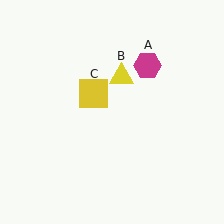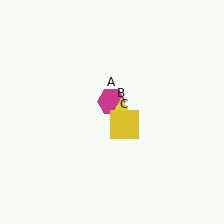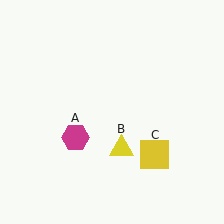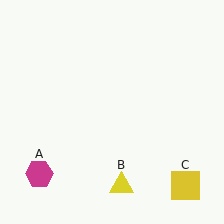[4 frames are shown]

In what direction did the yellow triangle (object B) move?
The yellow triangle (object B) moved down.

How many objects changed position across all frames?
3 objects changed position: magenta hexagon (object A), yellow triangle (object B), yellow square (object C).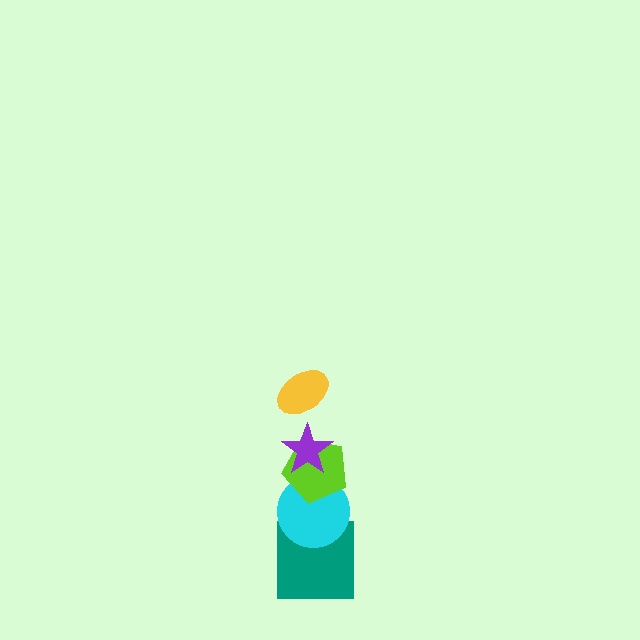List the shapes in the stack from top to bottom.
From top to bottom: the yellow ellipse, the purple star, the lime pentagon, the cyan circle, the teal square.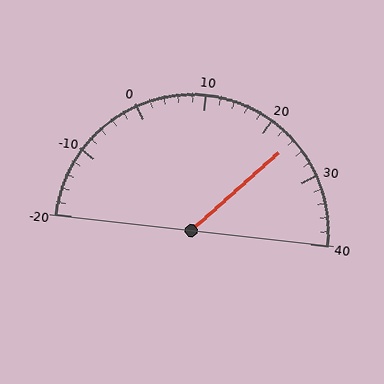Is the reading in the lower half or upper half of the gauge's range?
The reading is in the upper half of the range (-20 to 40).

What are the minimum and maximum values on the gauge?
The gauge ranges from -20 to 40.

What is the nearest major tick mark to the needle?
The nearest major tick mark is 20.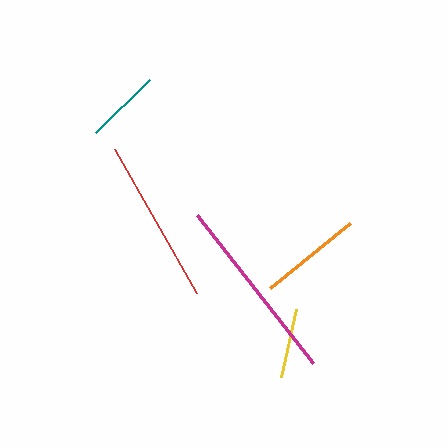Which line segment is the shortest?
The yellow line is the shortest at approximately 70 pixels.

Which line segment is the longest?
The magenta line is the longest at approximately 187 pixels.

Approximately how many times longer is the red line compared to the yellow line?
The red line is approximately 2.4 times the length of the yellow line.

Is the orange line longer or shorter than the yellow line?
The orange line is longer than the yellow line.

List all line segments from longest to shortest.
From longest to shortest: magenta, red, orange, teal, yellow.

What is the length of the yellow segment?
The yellow segment is approximately 70 pixels long.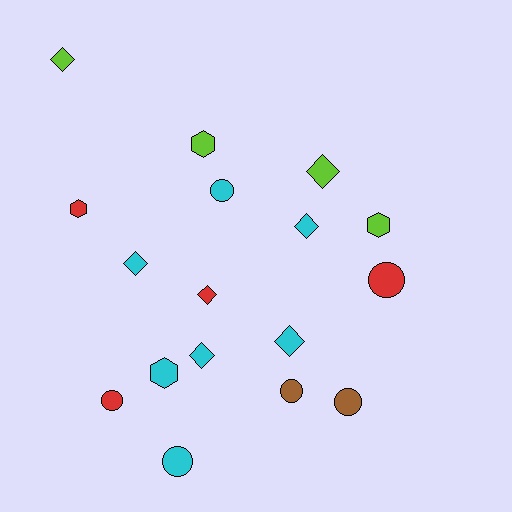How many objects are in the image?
There are 17 objects.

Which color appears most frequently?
Cyan, with 7 objects.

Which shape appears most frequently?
Diamond, with 7 objects.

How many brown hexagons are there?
There are no brown hexagons.